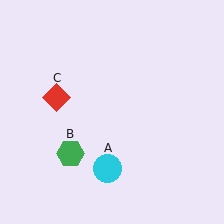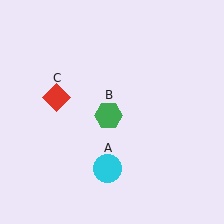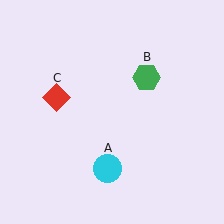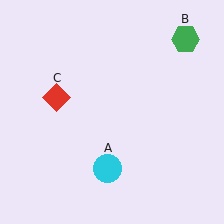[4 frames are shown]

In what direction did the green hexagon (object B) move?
The green hexagon (object B) moved up and to the right.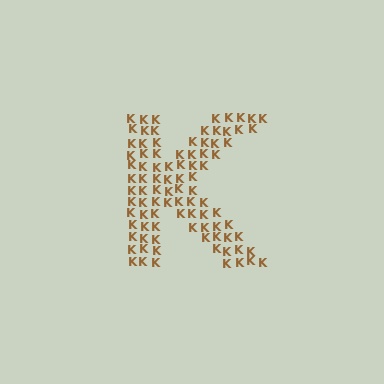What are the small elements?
The small elements are letter K's.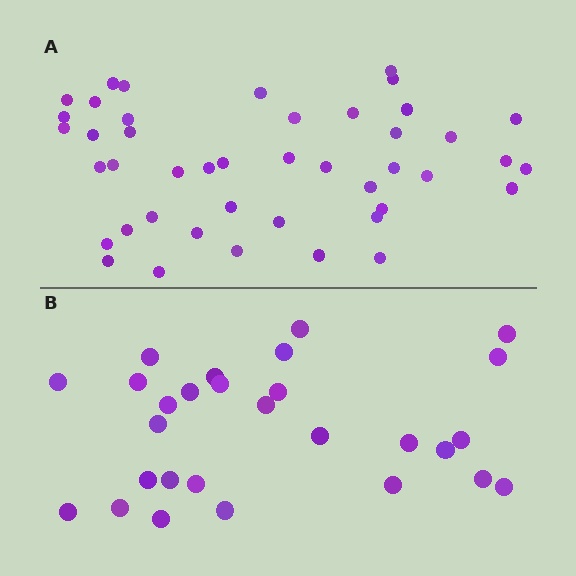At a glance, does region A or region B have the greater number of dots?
Region A (the top region) has more dots.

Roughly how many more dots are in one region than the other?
Region A has approximately 15 more dots than region B.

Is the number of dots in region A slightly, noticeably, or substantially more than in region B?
Region A has substantially more. The ratio is roughly 1.6 to 1.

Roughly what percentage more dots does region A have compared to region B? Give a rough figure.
About 55% more.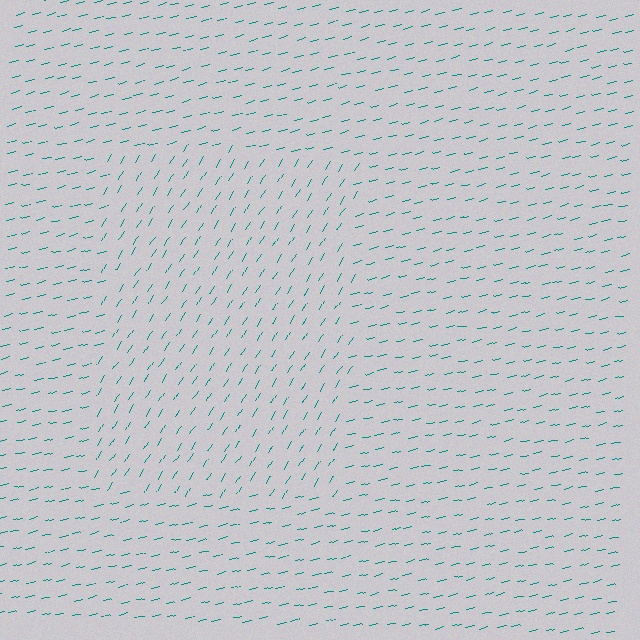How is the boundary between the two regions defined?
The boundary is defined purely by a change in line orientation (approximately 45 degrees difference). All lines are the same color and thickness.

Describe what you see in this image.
The image is filled with small teal line segments. A rectangle region in the image has lines oriented differently from the surrounding lines, creating a visible texture boundary.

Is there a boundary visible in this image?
Yes, there is a texture boundary formed by a change in line orientation.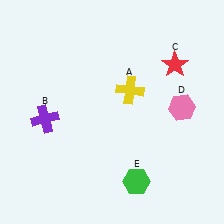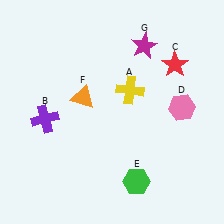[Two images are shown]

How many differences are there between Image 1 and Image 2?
There are 2 differences between the two images.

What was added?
An orange triangle (F), a magenta star (G) were added in Image 2.